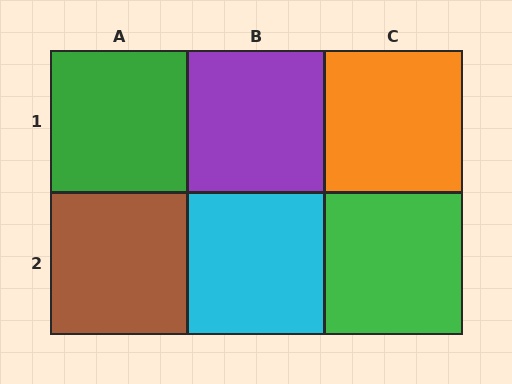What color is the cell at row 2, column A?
Brown.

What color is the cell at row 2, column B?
Cyan.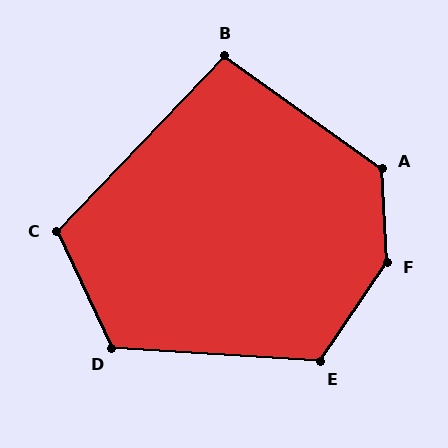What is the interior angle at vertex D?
Approximately 119 degrees (obtuse).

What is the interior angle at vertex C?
Approximately 111 degrees (obtuse).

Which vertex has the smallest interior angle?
B, at approximately 98 degrees.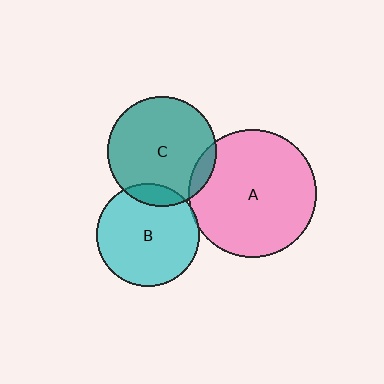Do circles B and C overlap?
Yes.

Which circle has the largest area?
Circle A (pink).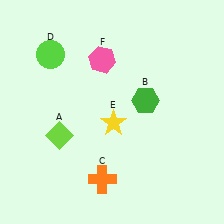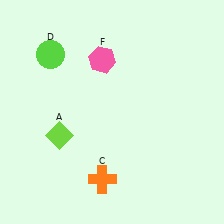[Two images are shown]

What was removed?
The green hexagon (B), the yellow star (E) were removed in Image 2.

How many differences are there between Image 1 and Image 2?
There are 2 differences between the two images.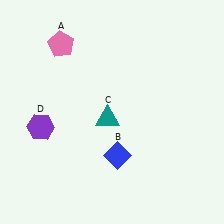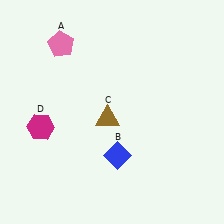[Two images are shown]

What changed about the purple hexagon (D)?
In Image 1, D is purple. In Image 2, it changed to magenta.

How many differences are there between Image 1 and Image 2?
There are 2 differences between the two images.